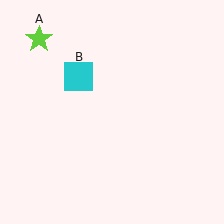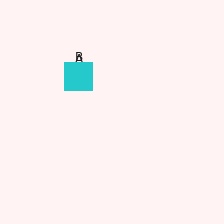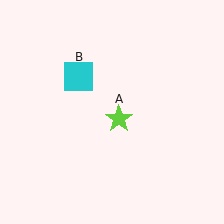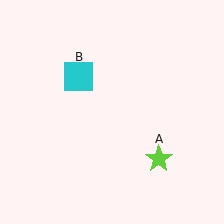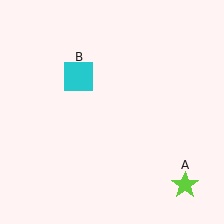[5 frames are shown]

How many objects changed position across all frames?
1 object changed position: lime star (object A).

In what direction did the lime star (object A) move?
The lime star (object A) moved down and to the right.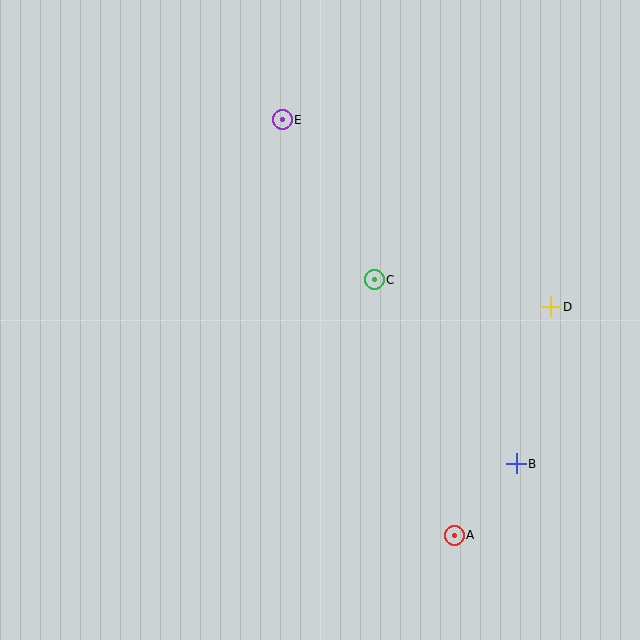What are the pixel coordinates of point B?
Point B is at (516, 464).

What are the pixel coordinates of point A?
Point A is at (454, 535).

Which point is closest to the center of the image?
Point C at (374, 280) is closest to the center.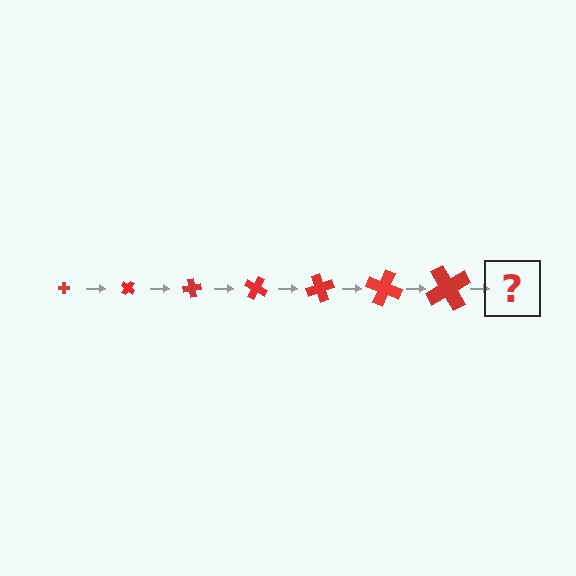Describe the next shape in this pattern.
It should be a cross, larger than the previous one and rotated 280 degrees from the start.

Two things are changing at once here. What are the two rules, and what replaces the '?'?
The two rules are that the cross grows larger each step and it rotates 40 degrees each step. The '?' should be a cross, larger than the previous one and rotated 280 degrees from the start.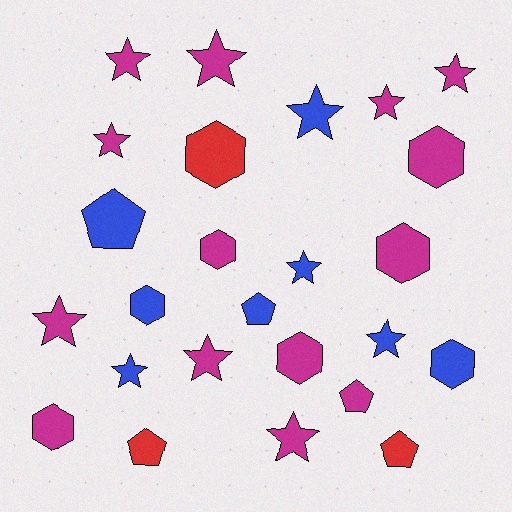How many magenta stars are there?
There are 8 magenta stars.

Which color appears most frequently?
Magenta, with 14 objects.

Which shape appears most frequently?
Star, with 12 objects.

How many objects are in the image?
There are 25 objects.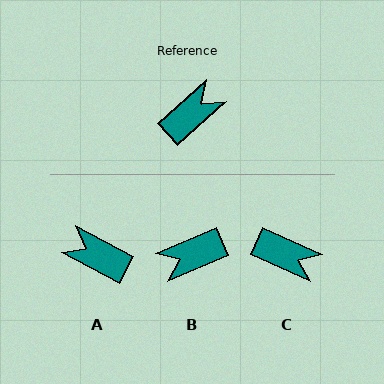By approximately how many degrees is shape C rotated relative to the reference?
Approximately 67 degrees clockwise.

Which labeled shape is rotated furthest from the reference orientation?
B, about 161 degrees away.